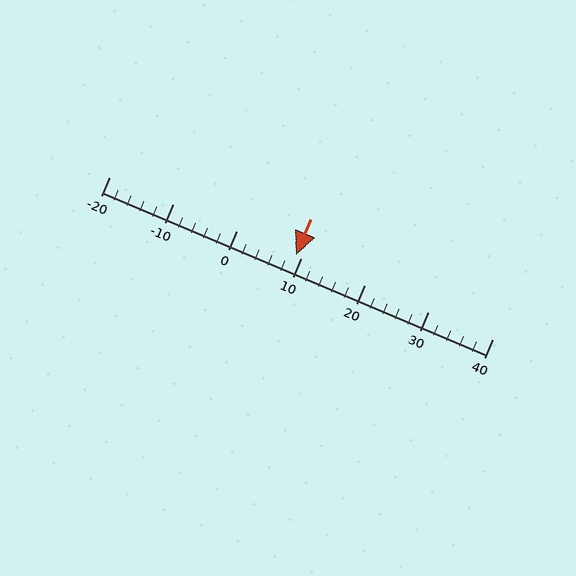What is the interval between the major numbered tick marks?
The major tick marks are spaced 10 units apart.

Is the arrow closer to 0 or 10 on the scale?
The arrow is closer to 10.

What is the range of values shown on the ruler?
The ruler shows values from -20 to 40.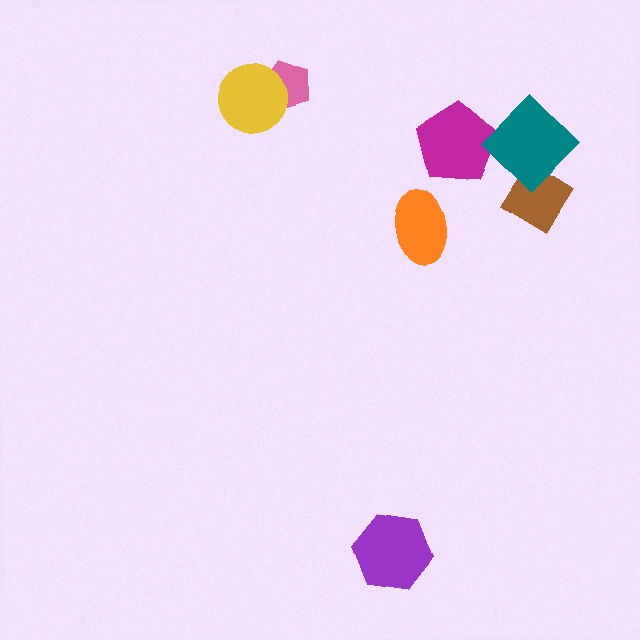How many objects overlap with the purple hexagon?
0 objects overlap with the purple hexagon.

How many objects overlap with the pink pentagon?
1 object overlaps with the pink pentagon.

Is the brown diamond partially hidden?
Yes, it is partially covered by another shape.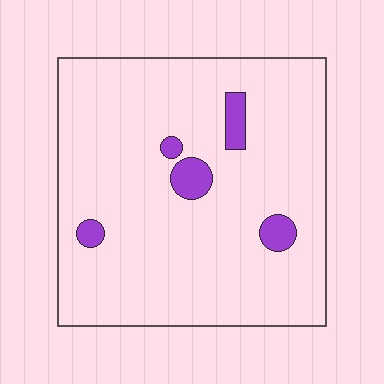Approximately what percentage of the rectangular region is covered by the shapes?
Approximately 5%.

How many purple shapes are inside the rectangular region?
5.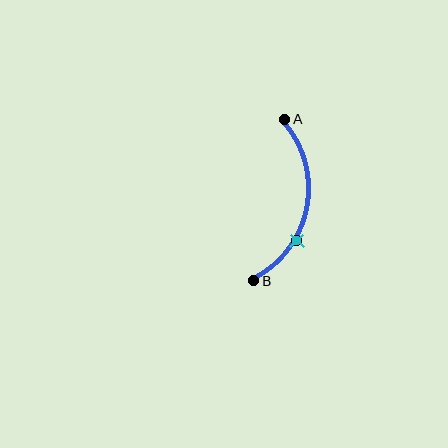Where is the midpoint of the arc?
The arc midpoint is the point on the curve farthest from the straight line joining A and B. It sits to the right of that line.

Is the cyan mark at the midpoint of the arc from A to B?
No. The cyan mark lies on the arc but is closer to endpoint B. The arc midpoint would be at the point on the curve equidistant along the arc from both A and B.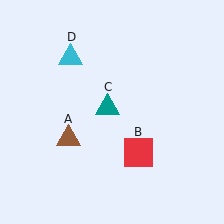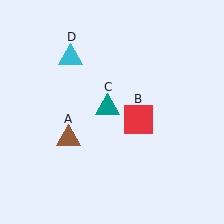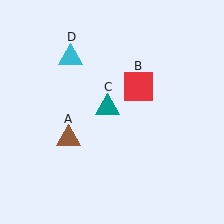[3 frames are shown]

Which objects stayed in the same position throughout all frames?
Brown triangle (object A) and teal triangle (object C) and cyan triangle (object D) remained stationary.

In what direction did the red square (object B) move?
The red square (object B) moved up.